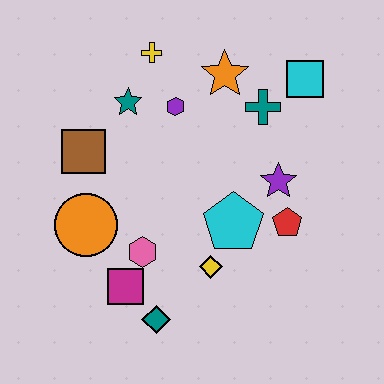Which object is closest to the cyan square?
The teal cross is closest to the cyan square.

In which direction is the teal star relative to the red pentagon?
The teal star is to the left of the red pentagon.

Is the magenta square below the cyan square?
Yes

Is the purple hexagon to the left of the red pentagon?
Yes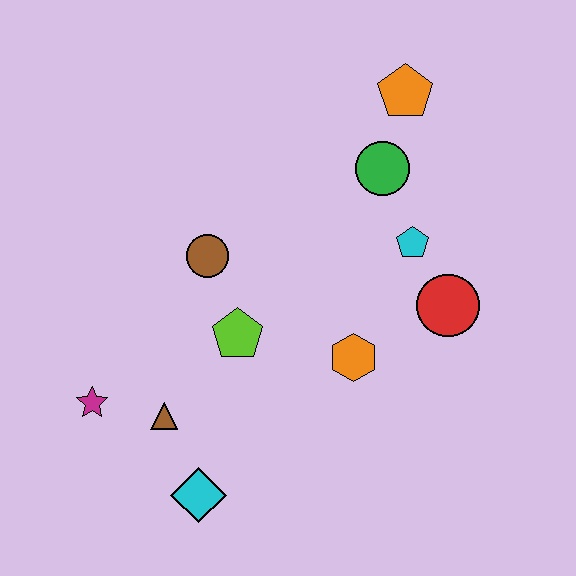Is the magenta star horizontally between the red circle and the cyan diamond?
No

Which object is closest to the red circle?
The cyan pentagon is closest to the red circle.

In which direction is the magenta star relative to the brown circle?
The magenta star is below the brown circle.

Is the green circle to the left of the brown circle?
No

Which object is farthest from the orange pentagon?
The cyan diamond is farthest from the orange pentagon.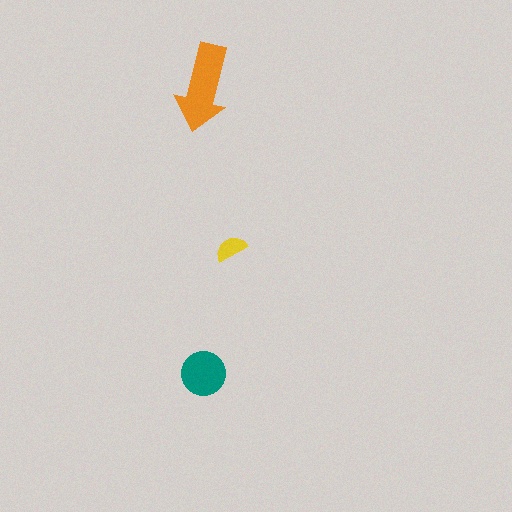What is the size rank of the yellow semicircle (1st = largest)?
3rd.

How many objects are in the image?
There are 3 objects in the image.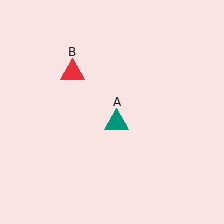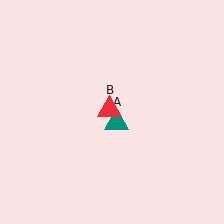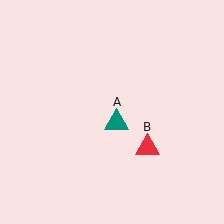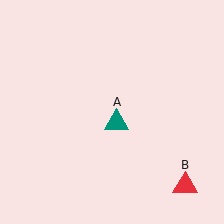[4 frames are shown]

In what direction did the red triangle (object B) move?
The red triangle (object B) moved down and to the right.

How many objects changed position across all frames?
1 object changed position: red triangle (object B).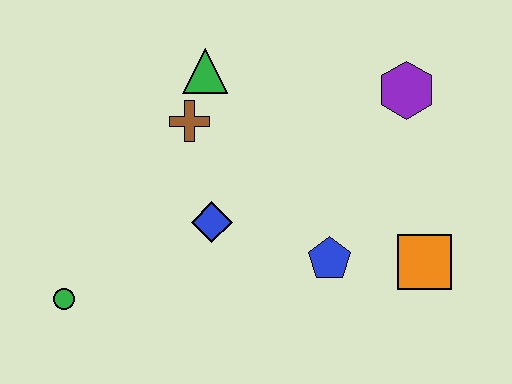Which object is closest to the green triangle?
The brown cross is closest to the green triangle.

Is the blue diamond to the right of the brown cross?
Yes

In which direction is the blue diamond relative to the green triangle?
The blue diamond is below the green triangle.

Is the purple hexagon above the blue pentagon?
Yes